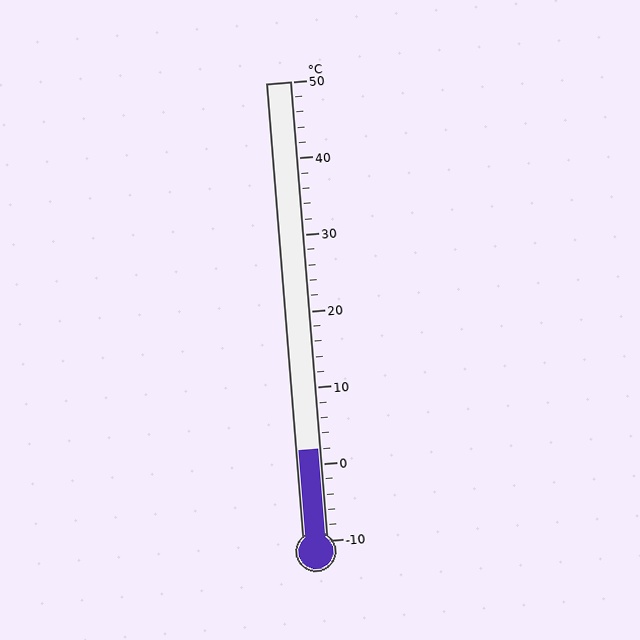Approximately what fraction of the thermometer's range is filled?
The thermometer is filled to approximately 20% of its range.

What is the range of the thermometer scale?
The thermometer scale ranges from -10°C to 50°C.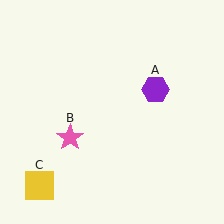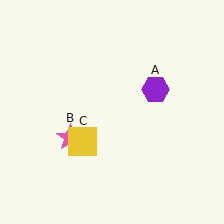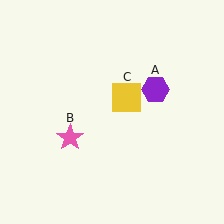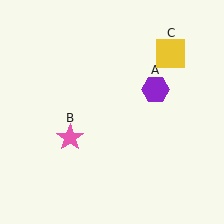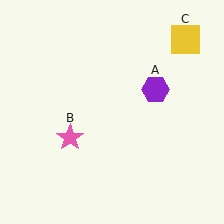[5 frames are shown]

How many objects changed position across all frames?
1 object changed position: yellow square (object C).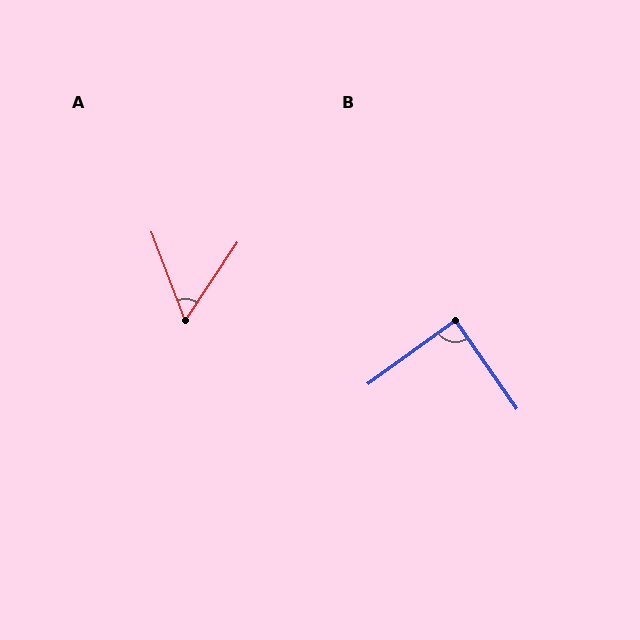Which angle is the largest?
B, at approximately 89 degrees.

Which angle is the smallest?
A, at approximately 54 degrees.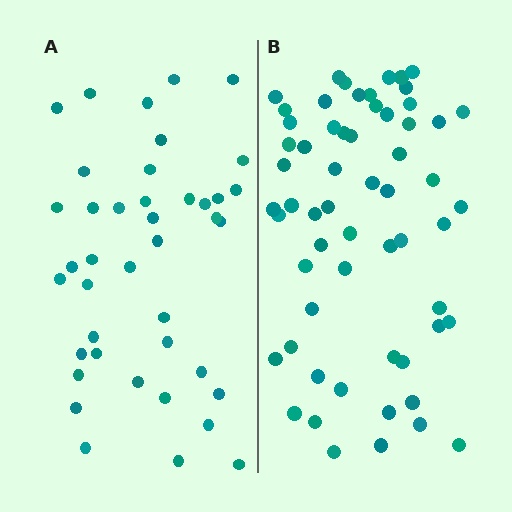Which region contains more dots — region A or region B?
Region B (the right region) has more dots.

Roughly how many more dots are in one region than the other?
Region B has approximately 20 more dots than region A.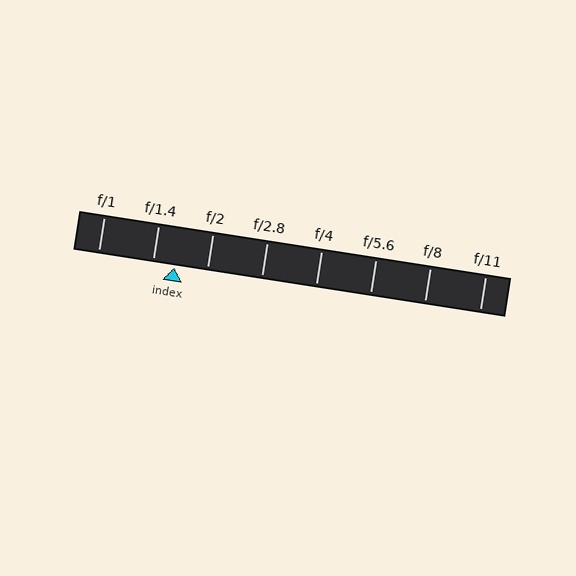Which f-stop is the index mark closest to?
The index mark is closest to f/1.4.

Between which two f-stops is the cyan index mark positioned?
The index mark is between f/1.4 and f/2.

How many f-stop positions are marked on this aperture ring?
There are 8 f-stop positions marked.